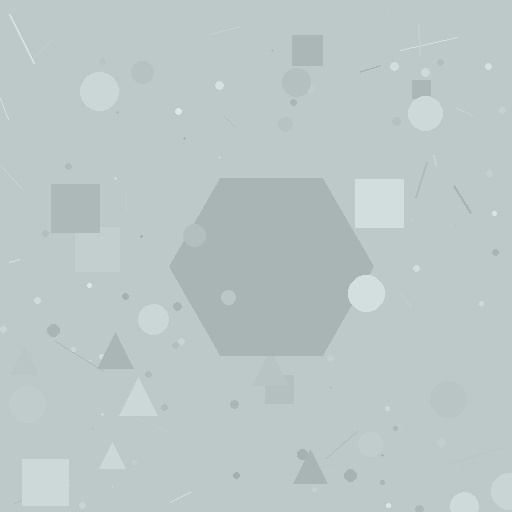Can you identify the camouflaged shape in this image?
The camouflaged shape is a hexagon.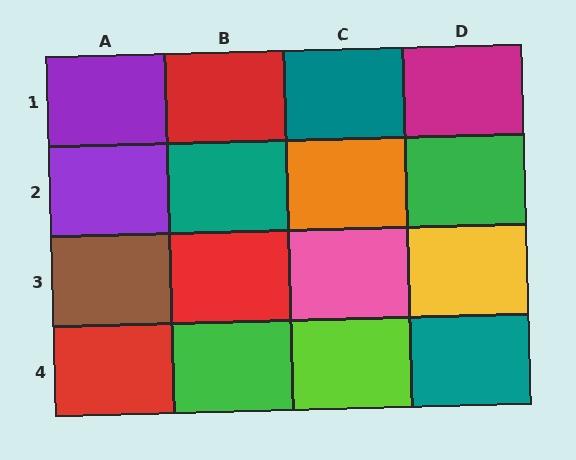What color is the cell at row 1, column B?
Red.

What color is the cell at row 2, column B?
Teal.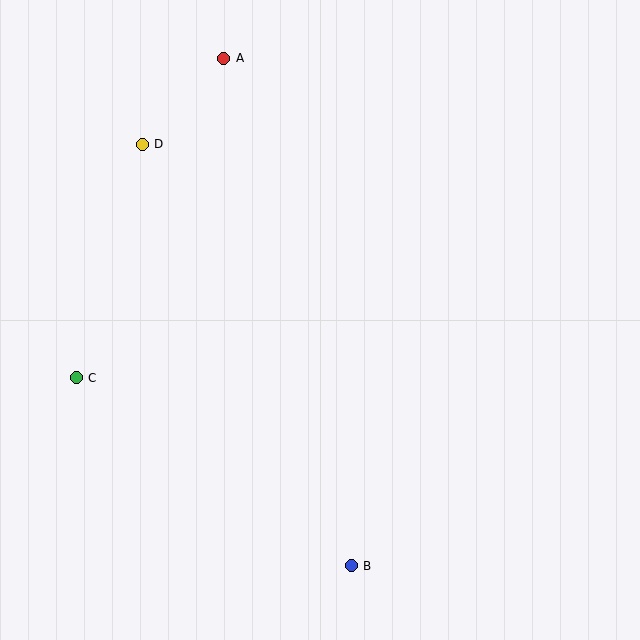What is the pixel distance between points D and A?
The distance between D and A is 119 pixels.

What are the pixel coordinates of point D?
Point D is at (142, 144).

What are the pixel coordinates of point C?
Point C is at (76, 378).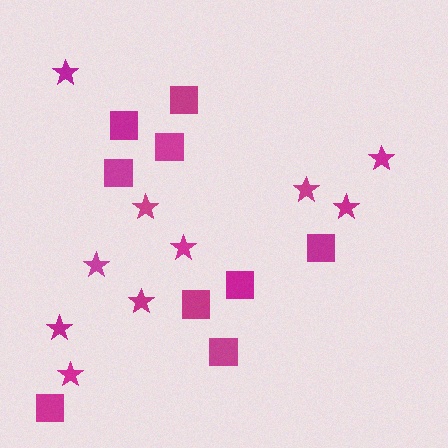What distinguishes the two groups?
There are 2 groups: one group of stars (10) and one group of squares (9).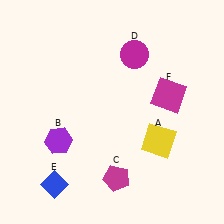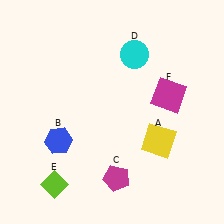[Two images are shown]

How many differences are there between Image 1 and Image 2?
There are 3 differences between the two images.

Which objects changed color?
B changed from purple to blue. D changed from magenta to cyan. E changed from blue to lime.